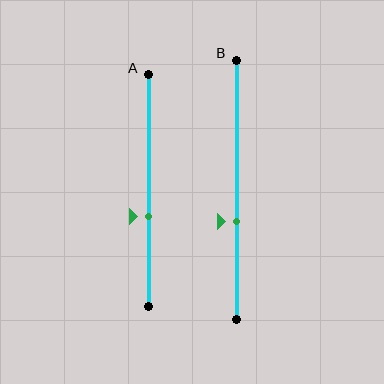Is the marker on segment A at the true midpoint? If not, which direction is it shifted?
No, the marker on segment A is shifted downward by about 11% of the segment length.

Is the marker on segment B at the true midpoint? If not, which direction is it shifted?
No, the marker on segment B is shifted downward by about 12% of the segment length.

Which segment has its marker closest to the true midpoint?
Segment A has its marker closest to the true midpoint.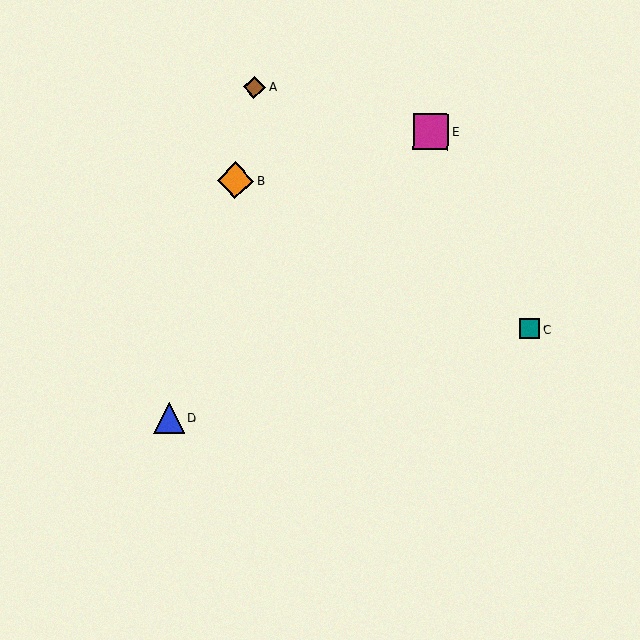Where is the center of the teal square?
The center of the teal square is at (529, 329).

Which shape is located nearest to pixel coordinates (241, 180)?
The orange diamond (labeled B) at (235, 180) is nearest to that location.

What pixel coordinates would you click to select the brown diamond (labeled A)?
Click at (254, 87) to select the brown diamond A.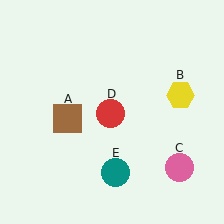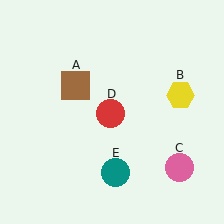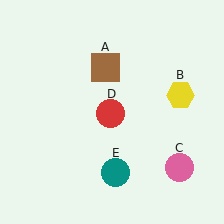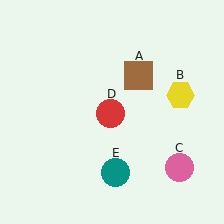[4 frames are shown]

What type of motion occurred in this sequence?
The brown square (object A) rotated clockwise around the center of the scene.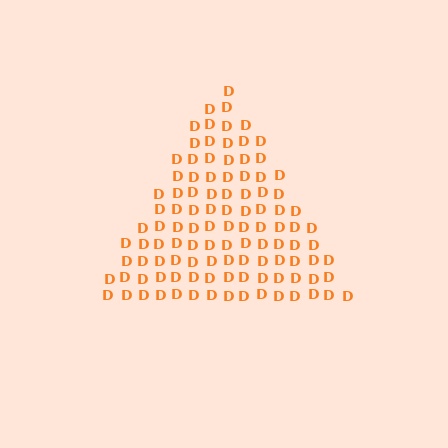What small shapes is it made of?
It is made of small letter D's.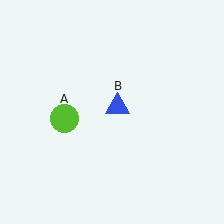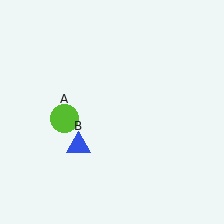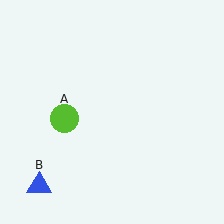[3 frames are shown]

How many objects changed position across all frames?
1 object changed position: blue triangle (object B).